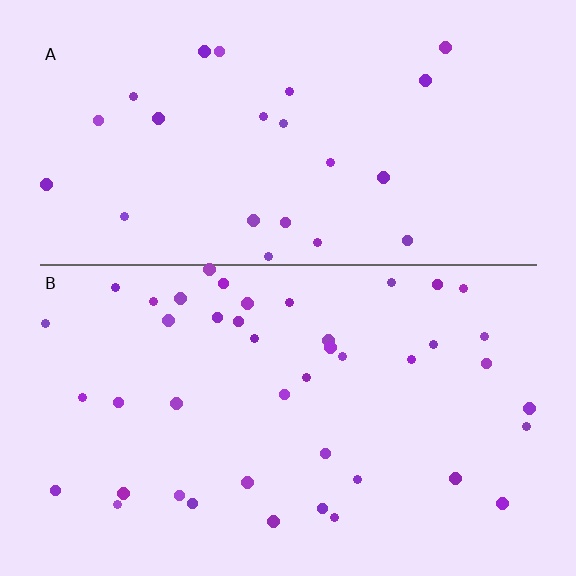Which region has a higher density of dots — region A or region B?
B (the bottom).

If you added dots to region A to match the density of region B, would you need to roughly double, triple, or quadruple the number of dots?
Approximately double.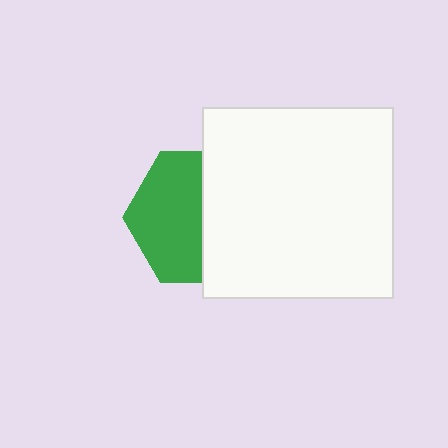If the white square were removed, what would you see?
You would see the complete green hexagon.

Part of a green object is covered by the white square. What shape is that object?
It is a hexagon.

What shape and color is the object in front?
The object in front is a white square.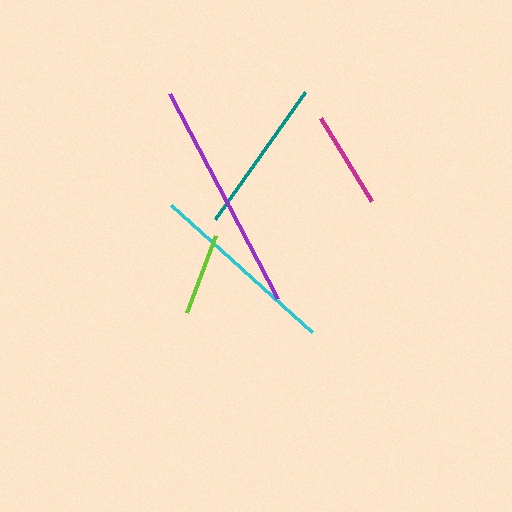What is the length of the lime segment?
The lime segment is approximately 82 pixels long.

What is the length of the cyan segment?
The cyan segment is approximately 190 pixels long.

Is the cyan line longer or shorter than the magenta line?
The cyan line is longer than the magenta line.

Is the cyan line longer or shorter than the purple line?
The purple line is longer than the cyan line.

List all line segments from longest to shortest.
From longest to shortest: purple, cyan, teal, magenta, lime.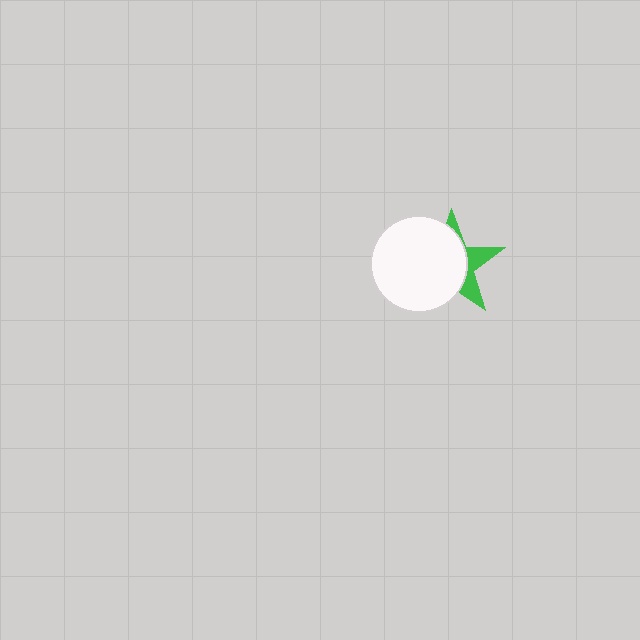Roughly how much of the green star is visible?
A small part of it is visible (roughly 32%).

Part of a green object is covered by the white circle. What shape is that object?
It is a star.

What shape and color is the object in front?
The object in front is a white circle.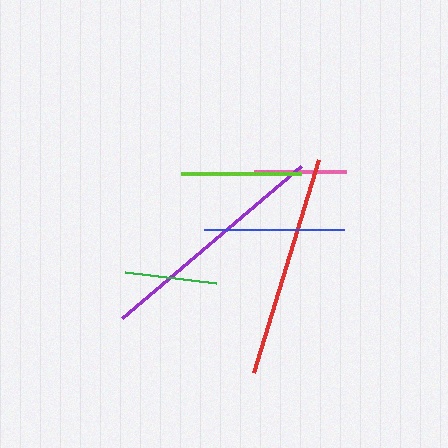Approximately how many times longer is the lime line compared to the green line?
The lime line is approximately 1.3 times the length of the green line.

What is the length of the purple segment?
The purple segment is approximately 234 pixels long.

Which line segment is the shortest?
The green line is the shortest at approximately 92 pixels.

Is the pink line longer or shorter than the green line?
The pink line is longer than the green line.